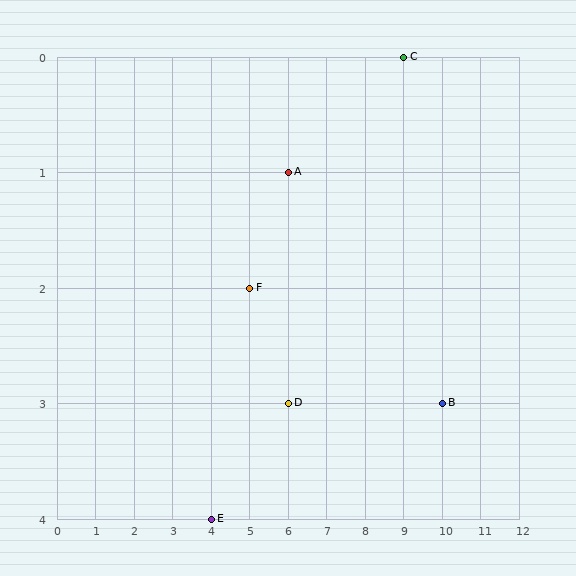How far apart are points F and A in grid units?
Points F and A are 1 column and 1 row apart (about 1.4 grid units diagonally).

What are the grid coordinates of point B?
Point B is at grid coordinates (10, 3).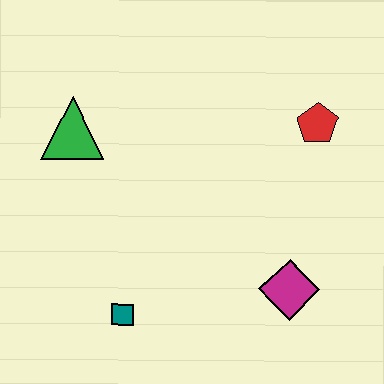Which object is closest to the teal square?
The magenta diamond is closest to the teal square.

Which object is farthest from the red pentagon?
The teal square is farthest from the red pentagon.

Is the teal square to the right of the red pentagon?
No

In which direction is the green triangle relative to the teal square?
The green triangle is above the teal square.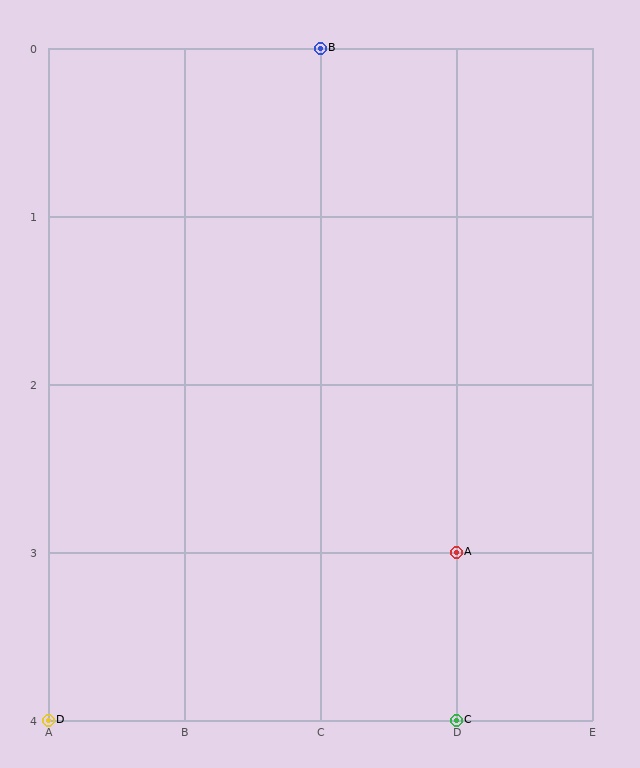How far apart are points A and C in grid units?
Points A and C are 1 row apart.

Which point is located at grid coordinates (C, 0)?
Point B is at (C, 0).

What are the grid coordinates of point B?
Point B is at grid coordinates (C, 0).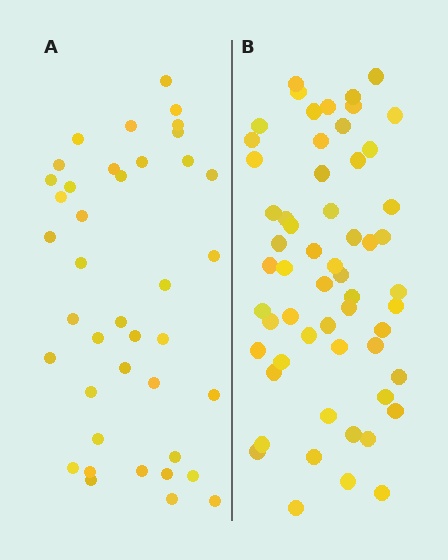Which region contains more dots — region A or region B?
Region B (the right region) has more dots.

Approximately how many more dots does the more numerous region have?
Region B has approximately 20 more dots than region A.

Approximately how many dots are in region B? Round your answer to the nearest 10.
About 60 dots. (The exact count is 58, which rounds to 60.)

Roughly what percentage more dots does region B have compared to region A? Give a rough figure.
About 45% more.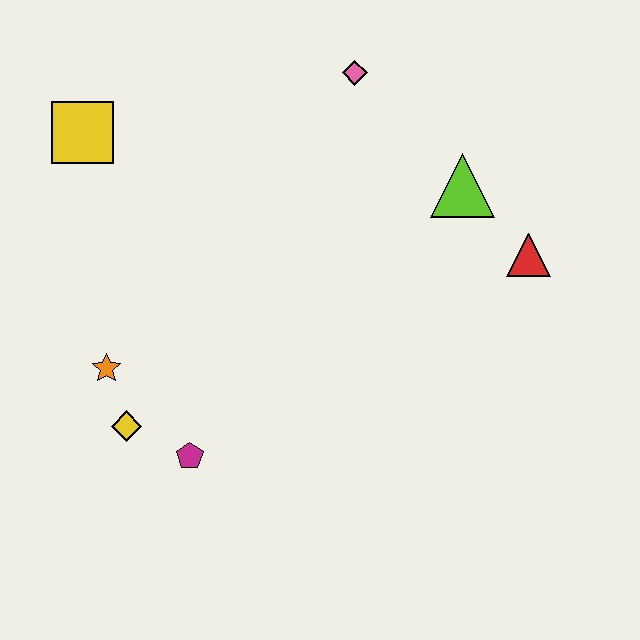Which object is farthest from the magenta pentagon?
The pink diamond is farthest from the magenta pentagon.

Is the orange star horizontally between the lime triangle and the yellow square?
Yes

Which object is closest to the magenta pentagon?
The yellow diamond is closest to the magenta pentagon.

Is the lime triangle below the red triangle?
No